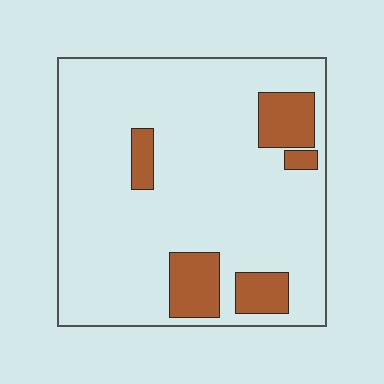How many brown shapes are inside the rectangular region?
5.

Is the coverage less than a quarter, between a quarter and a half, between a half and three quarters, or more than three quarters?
Less than a quarter.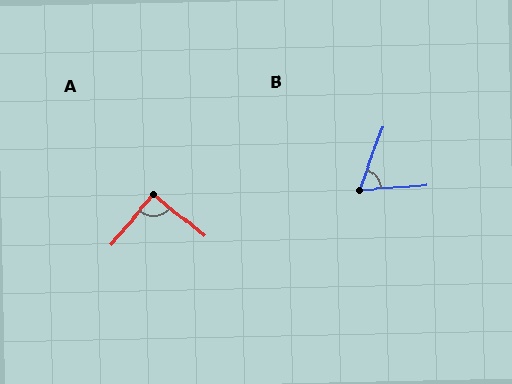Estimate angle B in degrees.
Approximately 65 degrees.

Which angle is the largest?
A, at approximately 91 degrees.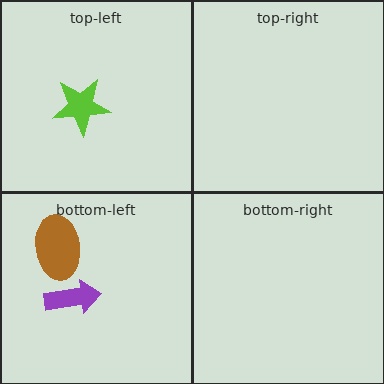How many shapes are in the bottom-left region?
2.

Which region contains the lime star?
The top-left region.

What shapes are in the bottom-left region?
The purple arrow, the brown ellipse.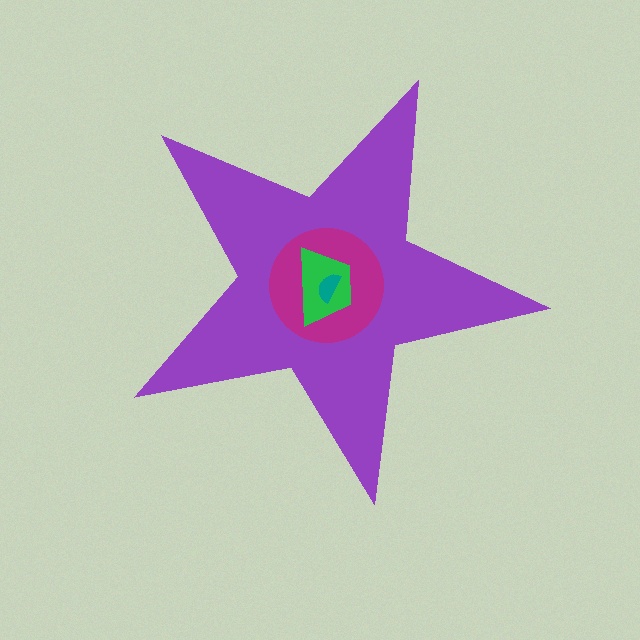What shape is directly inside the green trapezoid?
The teal semicircle.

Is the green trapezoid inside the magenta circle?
Yes.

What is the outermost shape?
The purple star.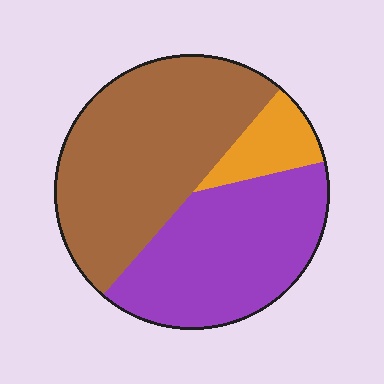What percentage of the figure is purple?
Purple covers around 40% of the figure.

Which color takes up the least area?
Orange, at roughly 10%.